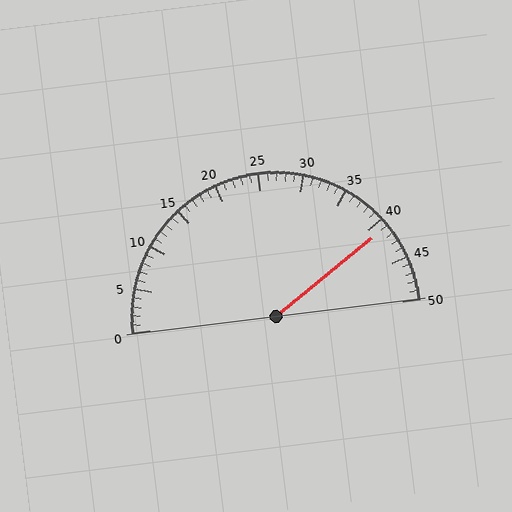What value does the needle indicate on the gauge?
The needle indicates approximately 41.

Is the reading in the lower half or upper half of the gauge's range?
The reading is in the upper half of the range (0 to 50).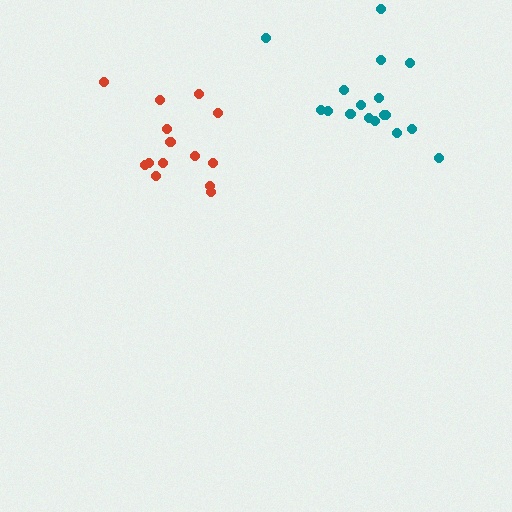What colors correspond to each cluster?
The clusters are colored: teal, red.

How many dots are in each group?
Group 1: 17 dots, Group 2: 14 dots (31 total).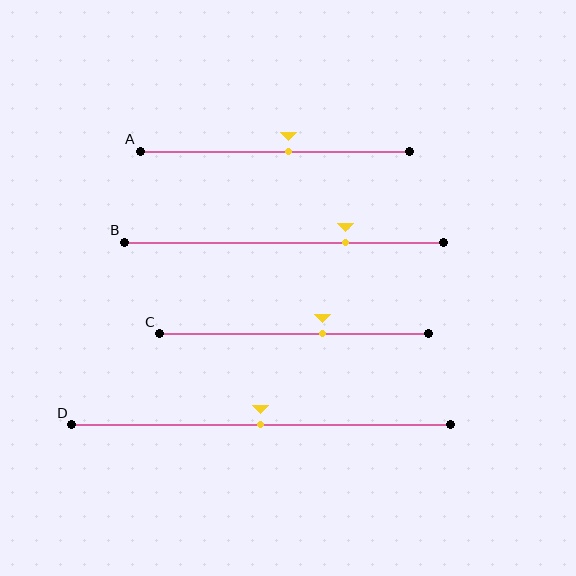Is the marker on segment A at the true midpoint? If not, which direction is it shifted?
No, the marker on segment A is shifted to the right by about 5% of the segment length.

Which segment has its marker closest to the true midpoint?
Segment D has its marker closest to the true midpoint.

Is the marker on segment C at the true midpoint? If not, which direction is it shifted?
No, the marker on segment C is shifted to the right by about 11% of the segment length.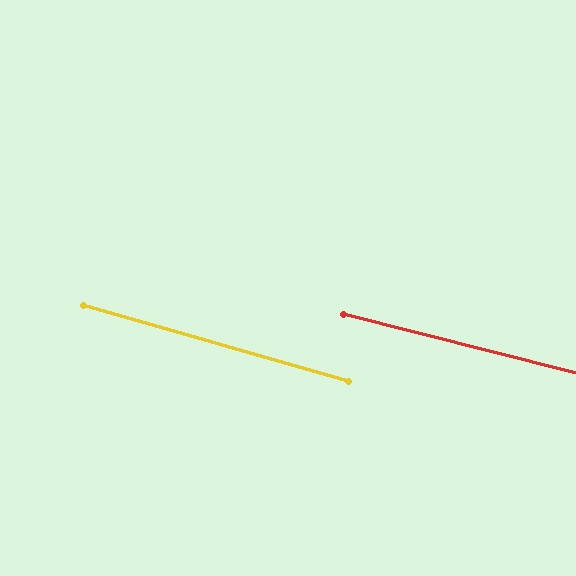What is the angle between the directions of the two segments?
Approximately 2 degrees.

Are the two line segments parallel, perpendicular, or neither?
Parallel — their directions differ by only 1.7°.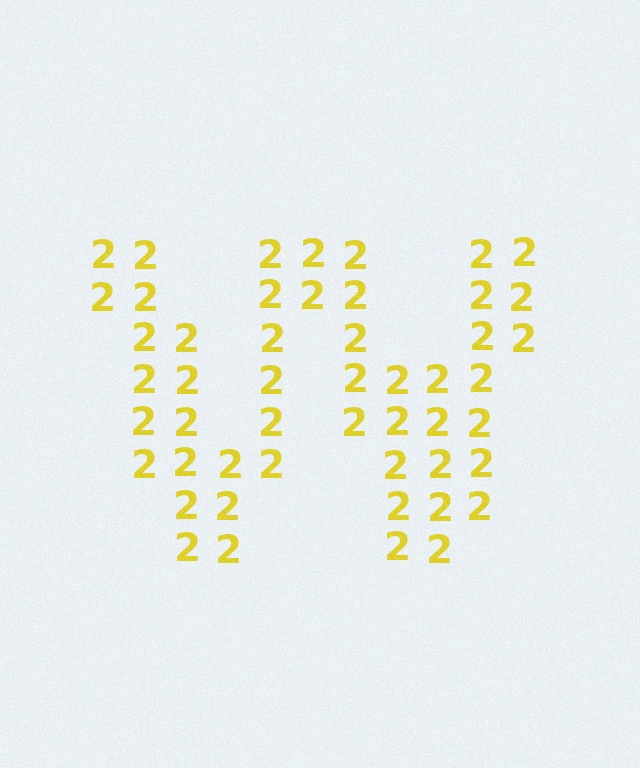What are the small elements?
The small elements are digit 2's.